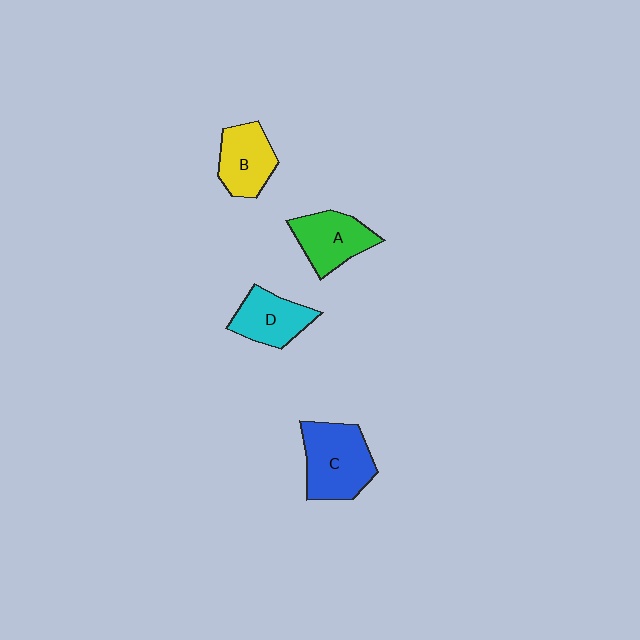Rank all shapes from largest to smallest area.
From largest to smallest: C (blue), A (green), B (yellow), D (cyan).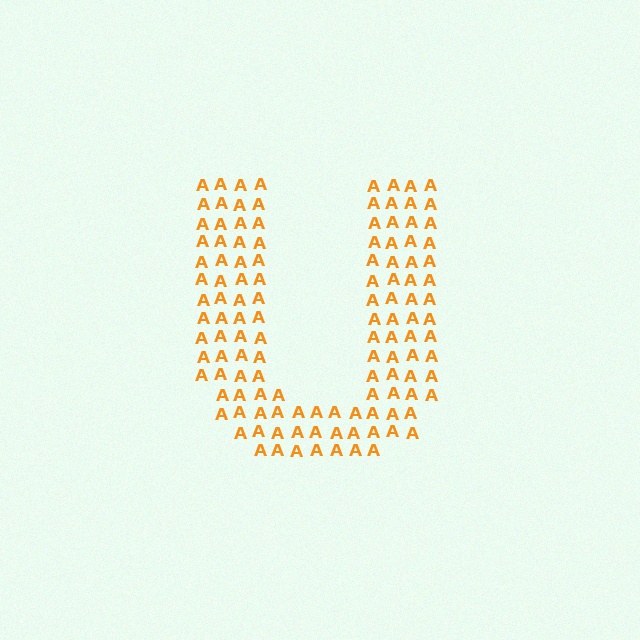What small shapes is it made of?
It is made of small letter A's.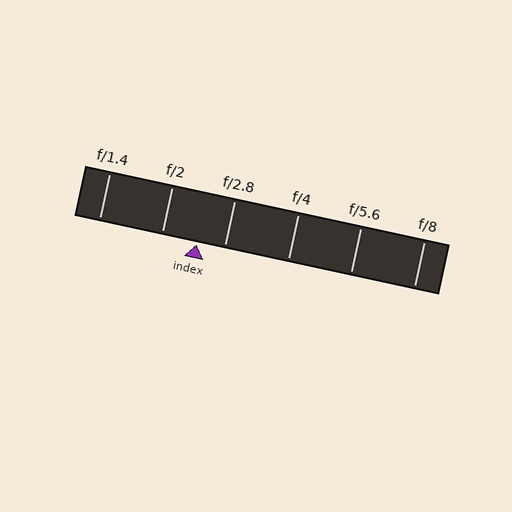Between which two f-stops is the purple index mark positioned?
The index mark is between f/2 and f/2.8.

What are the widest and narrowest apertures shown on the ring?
The widest aperture shown is f/1.4 and the narrowest is f/8.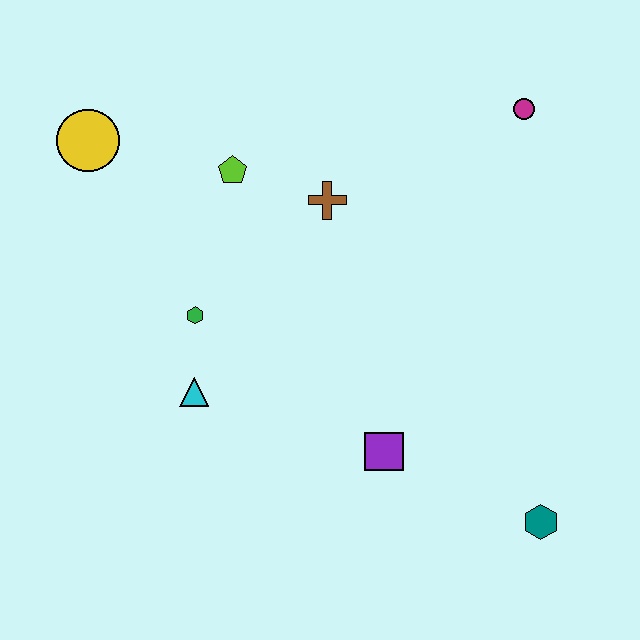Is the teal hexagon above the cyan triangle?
No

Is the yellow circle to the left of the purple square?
Yes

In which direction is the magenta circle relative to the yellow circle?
The magenta circle is to the right of the yellow circle.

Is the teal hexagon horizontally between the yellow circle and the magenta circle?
No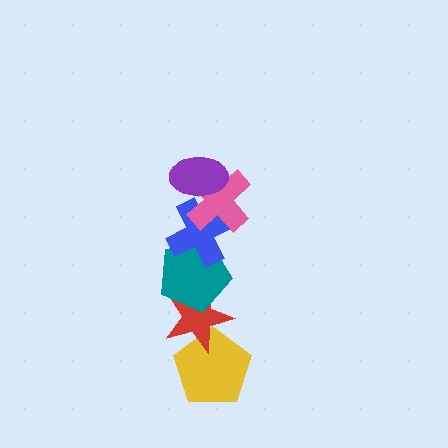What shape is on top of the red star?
The teal pentagon is on top of the red star.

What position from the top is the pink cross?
The pink cross is 2nd from the top.